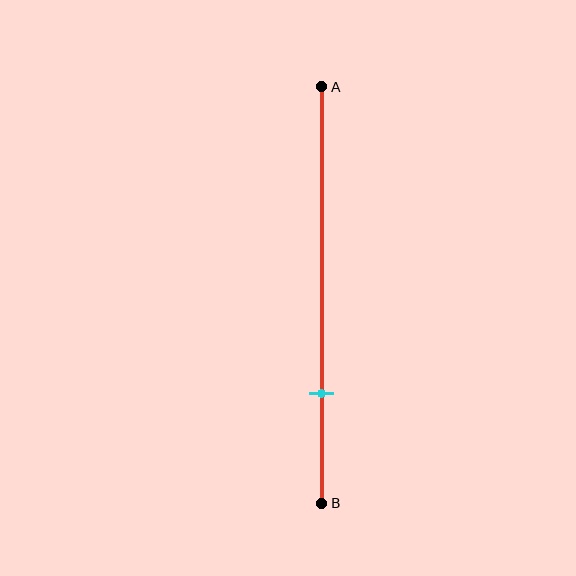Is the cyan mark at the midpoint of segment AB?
No, the mark is at about 75% from A, not at the 50% midpoint.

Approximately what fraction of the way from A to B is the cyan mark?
The cyan mark is approximately 75% of the way from A to B.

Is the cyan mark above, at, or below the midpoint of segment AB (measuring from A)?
The cyan mark is below the midpoint of segment AB.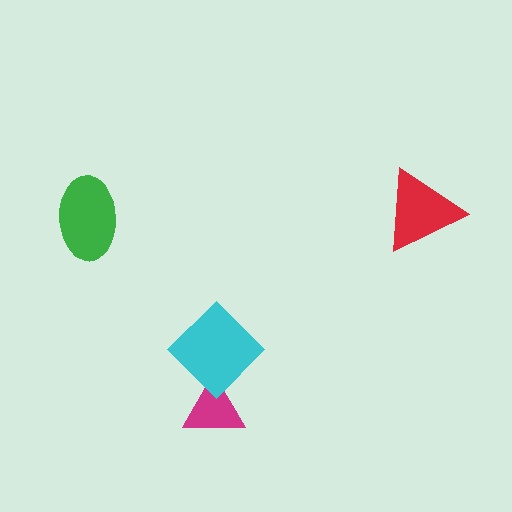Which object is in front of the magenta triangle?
The cyan diamond is in front of the magenta triangle.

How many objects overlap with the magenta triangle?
1 object overlaps with the magenta triangle.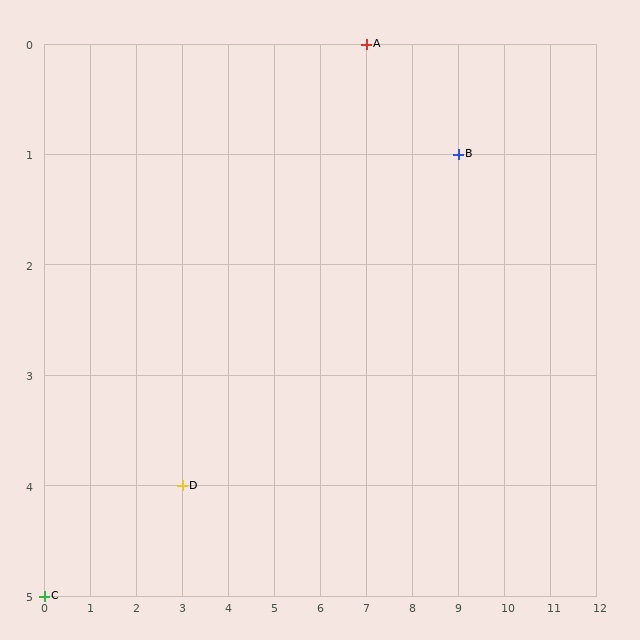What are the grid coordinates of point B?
Point B is at grid coordinates (9, 1).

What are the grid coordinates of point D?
Point D is at grid coordinates (3, 4).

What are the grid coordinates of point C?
Point C is at grid coordinates (0, 5).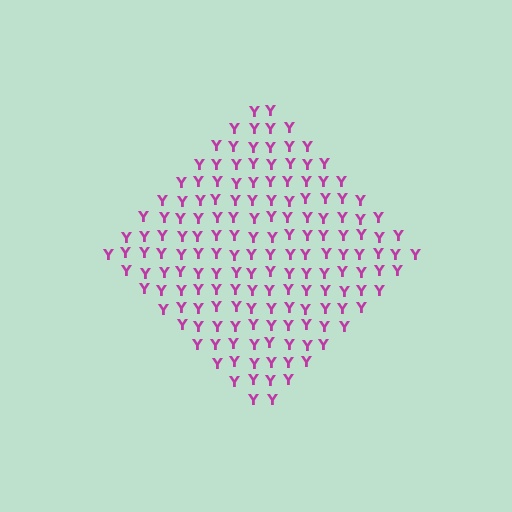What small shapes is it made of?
It is made of small letter Y's.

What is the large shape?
The large shape is a diamond.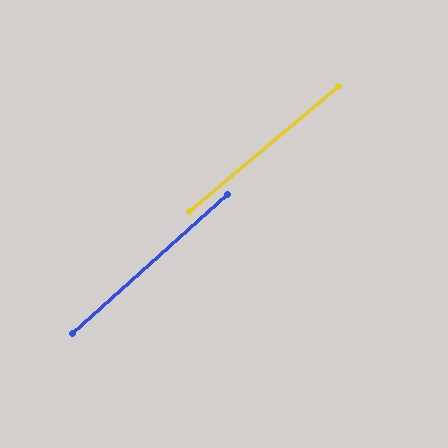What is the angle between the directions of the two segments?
Approximately 2 degrees.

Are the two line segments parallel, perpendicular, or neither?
Parallel — their directions differ by only 1.9°.